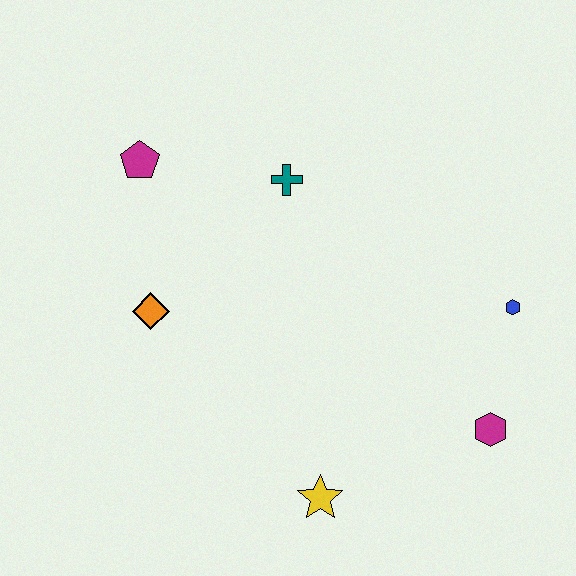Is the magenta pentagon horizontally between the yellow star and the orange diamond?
No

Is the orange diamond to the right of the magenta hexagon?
No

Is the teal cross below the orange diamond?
No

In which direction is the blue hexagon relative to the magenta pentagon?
The blue hexagon is to the right of the magenta pentagon.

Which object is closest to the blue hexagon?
The magenta hexagon is closest to the blue hexagon.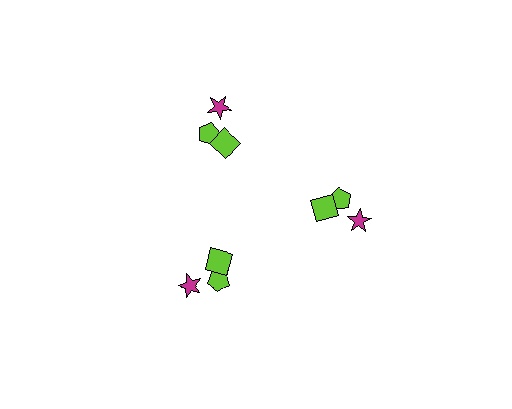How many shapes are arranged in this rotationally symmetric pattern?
There are 9 shapes, arranged in 3 groups of 3.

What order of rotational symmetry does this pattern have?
This pattern has 3-fold rotational symmetry.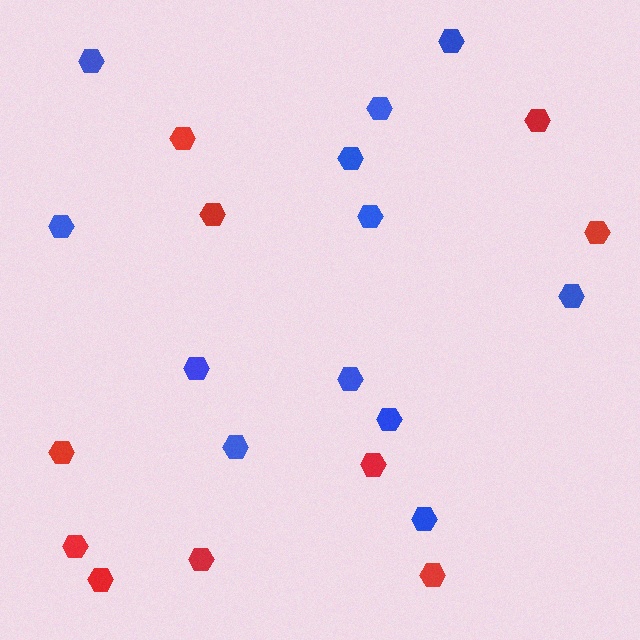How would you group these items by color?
There are 2 groups: one group of blue hexagons (12) and one group of red hexagons (10).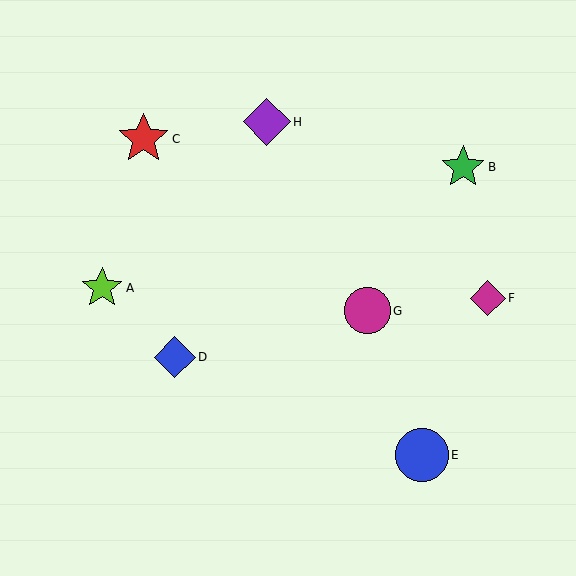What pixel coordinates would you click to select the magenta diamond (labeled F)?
Click at (488, 298) to select the magenta diamond F.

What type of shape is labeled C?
Shape C is a red star.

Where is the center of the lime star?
The center of the lime star is at (102, 288).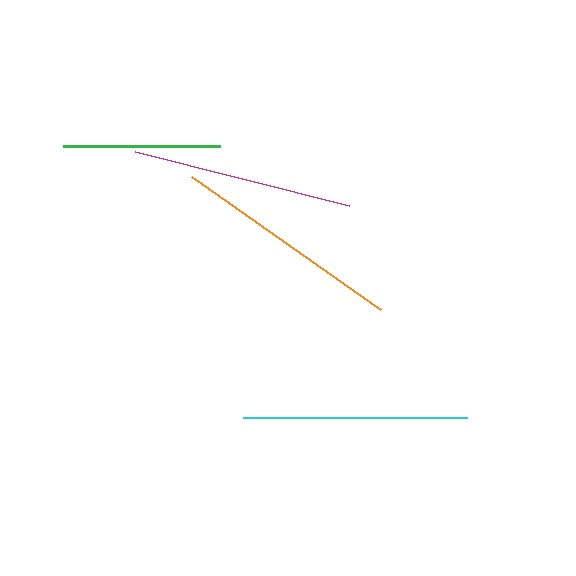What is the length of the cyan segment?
The cyan segment is approximately 224 pixels long.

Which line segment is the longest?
The orange line is the longest at approximately 232 pixels.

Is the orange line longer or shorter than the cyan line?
The orange line is longer than the cyan line.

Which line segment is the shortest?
The green line is the shortest at approximately 156 pixels.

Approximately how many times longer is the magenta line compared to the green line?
The magenta line is approximately 1.4 times the length of the green line.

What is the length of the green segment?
The green segment is approximately 156 pixels long.